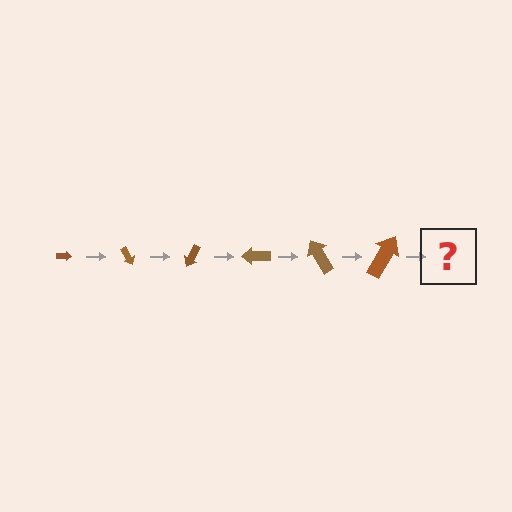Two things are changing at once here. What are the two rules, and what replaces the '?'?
The two rules are that the arrow grows larger each step and it rotates 60 degrees each step. The '?' should be an arrow, larger than the previous one and rotated 360 degrees from the start.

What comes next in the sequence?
The next element should be an arrow, larger than the previous one and rotated 360 degrees from the start.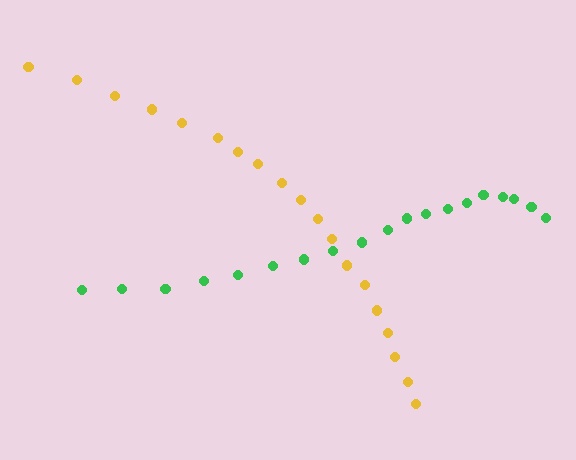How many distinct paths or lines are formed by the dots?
There are 2 distinct paths.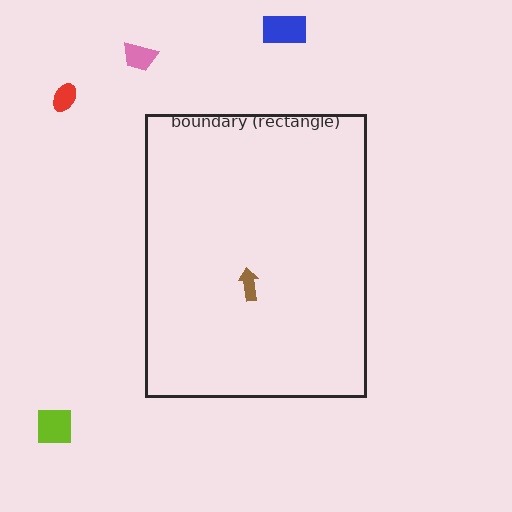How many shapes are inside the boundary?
1 inside, 4 outside.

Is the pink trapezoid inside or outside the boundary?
Outside.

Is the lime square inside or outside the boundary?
Outside.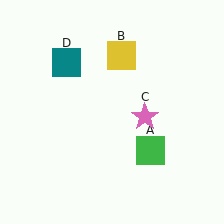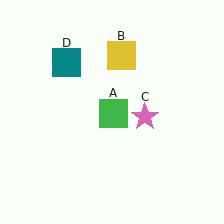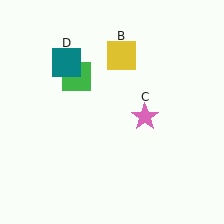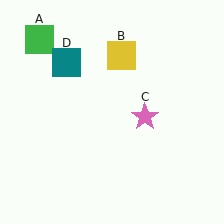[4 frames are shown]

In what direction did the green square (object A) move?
The green square (object A) moved up and to the left.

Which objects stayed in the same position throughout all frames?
Yellow square (object B) and pink star (object C) and teal square (object D) remained stationary.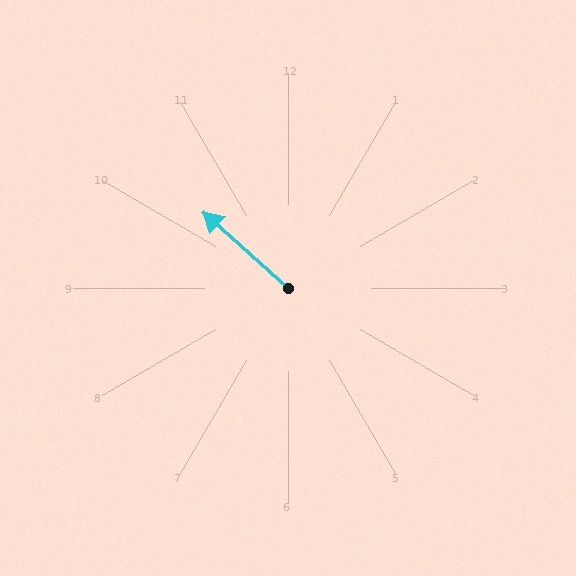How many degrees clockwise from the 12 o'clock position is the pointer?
Approximately 312 degrees.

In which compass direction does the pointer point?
Northwest.